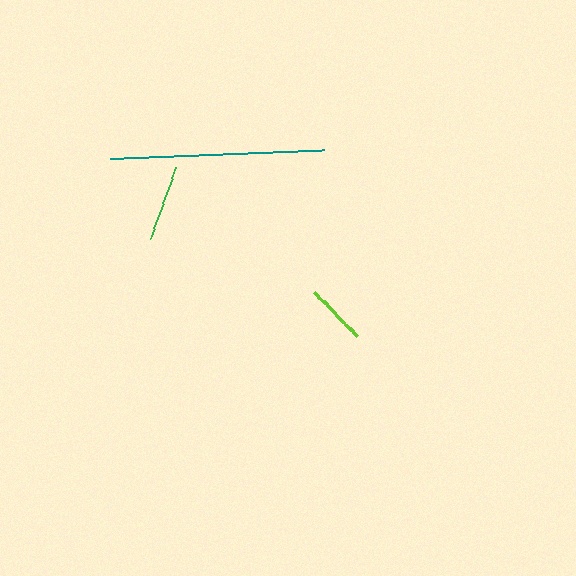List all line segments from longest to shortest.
From longest to shortest: teal, green, lime.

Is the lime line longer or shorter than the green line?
The green line is longer than the lime line.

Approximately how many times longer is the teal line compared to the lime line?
The teal line is approximately 3.5 times the length of the lime line.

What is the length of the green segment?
The green segment is approximately 75 pixels long.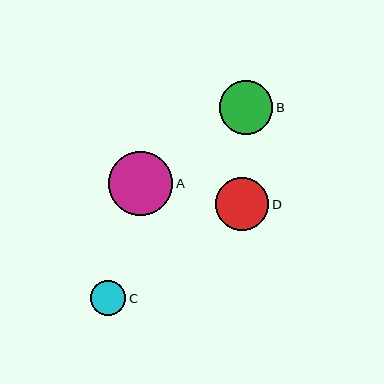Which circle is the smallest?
Circle C is the smallest with a size of approximately 35 pixels.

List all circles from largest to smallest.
From largest to smallest: A, B, D, C.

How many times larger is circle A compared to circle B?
Circle A is approximately 1.2 times the size of circle B.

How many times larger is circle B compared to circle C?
Circle B is approximately 1.5 times the size of circle C.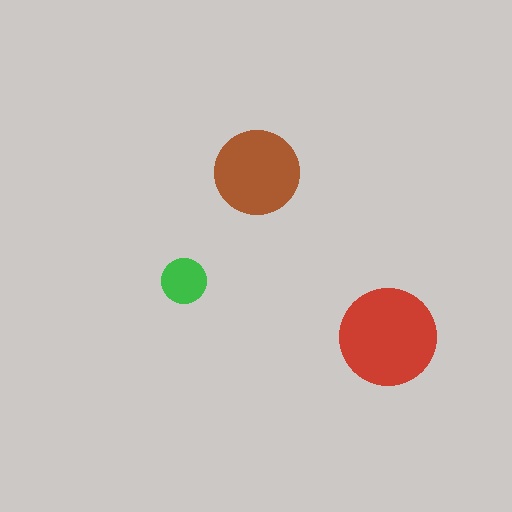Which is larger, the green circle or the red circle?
The red one.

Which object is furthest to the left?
The green circle is leftmost.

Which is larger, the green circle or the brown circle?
The brown one.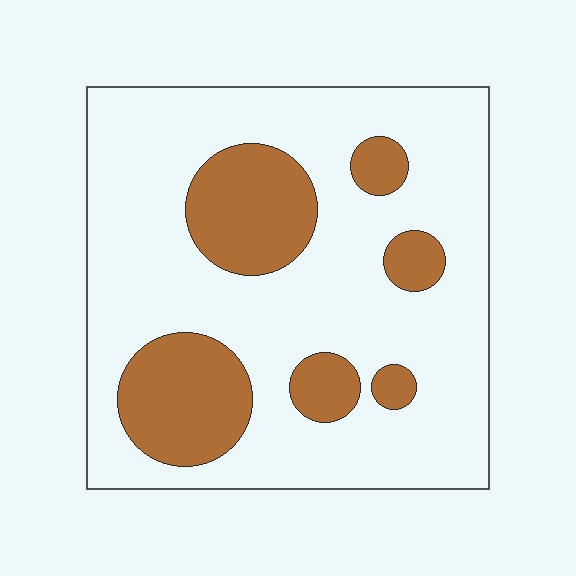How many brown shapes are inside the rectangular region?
6.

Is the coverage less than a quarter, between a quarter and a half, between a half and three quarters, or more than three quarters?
Less than a quarter.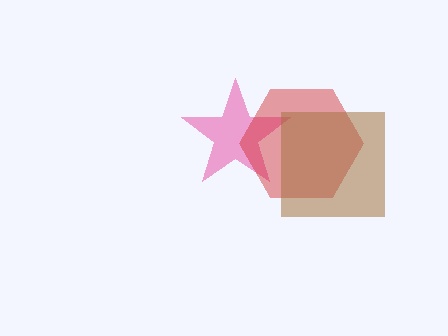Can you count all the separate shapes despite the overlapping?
Yes, there are 3 separate shapes.